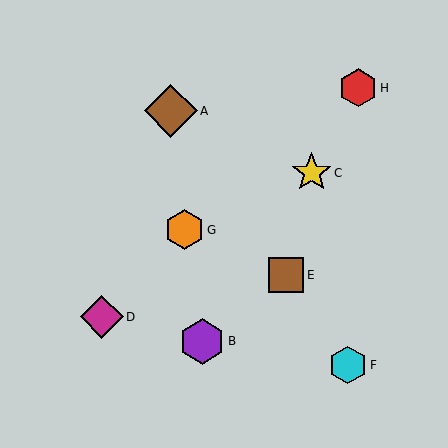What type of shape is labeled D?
Shape D is a magenta diamond.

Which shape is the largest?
The brown diamond (labeled A) is the largest.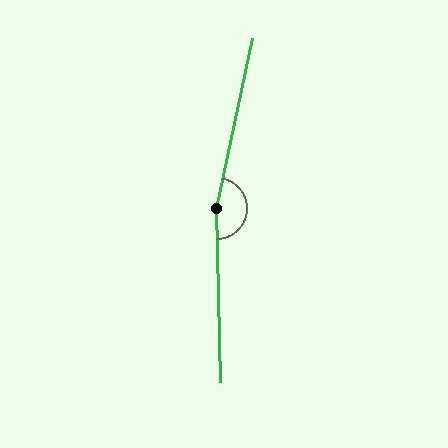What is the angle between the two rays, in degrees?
Approximately 167 degrees.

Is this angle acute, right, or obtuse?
It is obtuse.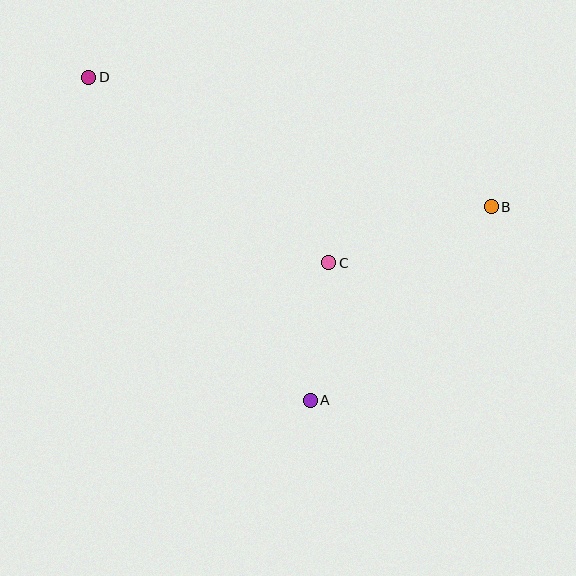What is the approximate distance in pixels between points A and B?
The distance between A and B is approximately 265 pixels.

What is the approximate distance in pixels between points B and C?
The distance between B and C is approximately 172 pixels.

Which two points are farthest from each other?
Points B and D are farthest from each other.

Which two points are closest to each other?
Points A and C are closest to each other.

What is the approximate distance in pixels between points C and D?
The distance between C and D is approximately 303 pixels.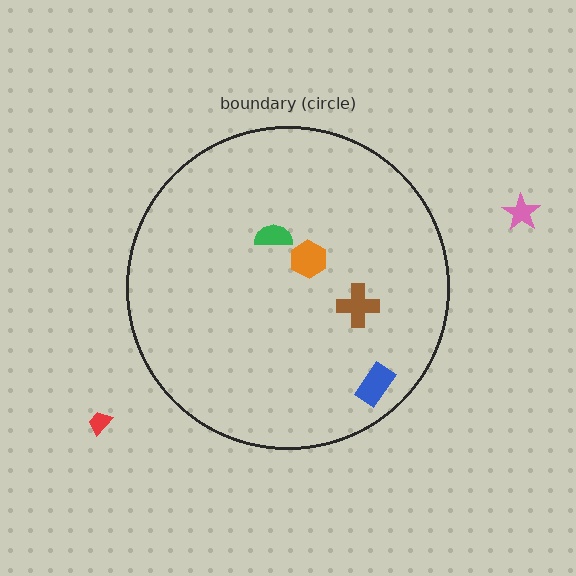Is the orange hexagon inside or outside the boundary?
Inside.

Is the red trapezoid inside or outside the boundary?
Outside.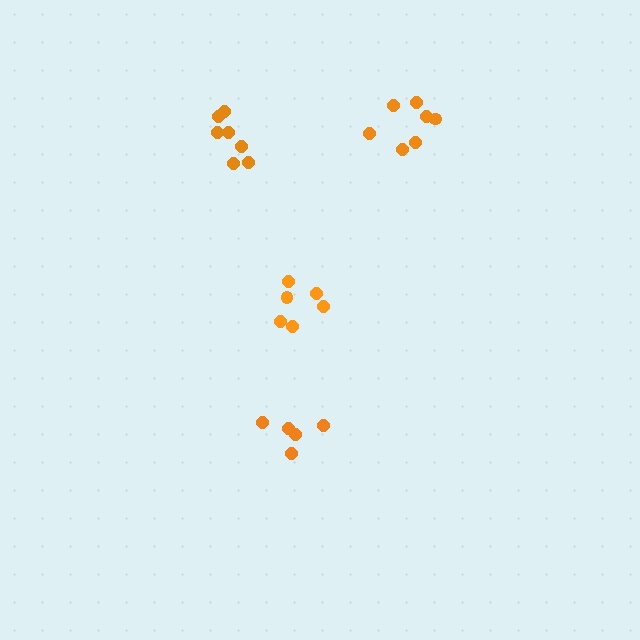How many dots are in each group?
Group 1: 7 dots, Group 2: 5 dots, Group 3: 6 dots, Group 4: 7 dots (25 total).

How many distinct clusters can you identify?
There are 4 distinct clusters.